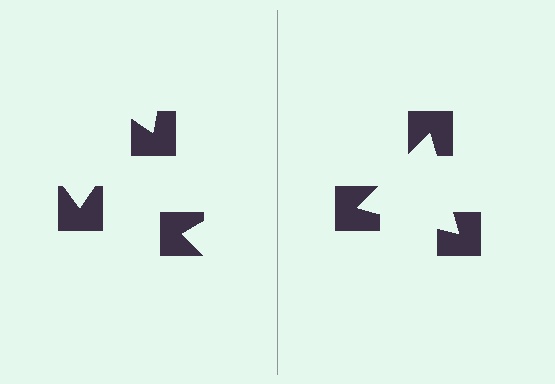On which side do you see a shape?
An illusory triangle appears on the right side. On the left side the wedge cuts are rotated, so no coherent shape forms.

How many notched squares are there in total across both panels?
6 — 3 on each side.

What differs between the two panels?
The notched squares are positioned identically on both sides; only the wedge orientations differ. On the right they align to a triangle; on the left they are misaligned.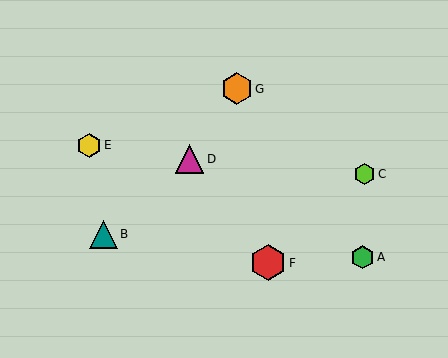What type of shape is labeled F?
Shape F is a red hexagon.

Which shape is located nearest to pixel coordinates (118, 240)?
The teal triangle (labeled B) at (103, 234) is nearest to that location.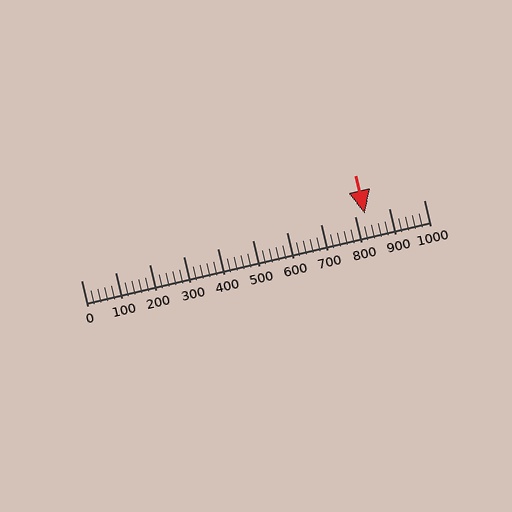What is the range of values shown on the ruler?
The ruler shows values from 0 to 1000.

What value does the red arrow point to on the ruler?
The red arrow points to approximately 828.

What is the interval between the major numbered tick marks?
The major tick marks are spaced 100 units apart.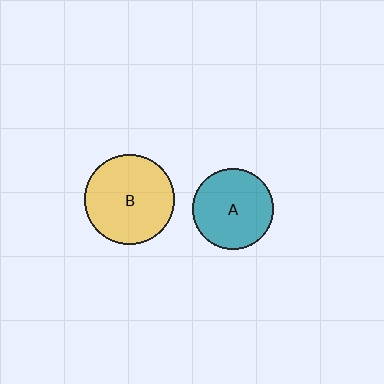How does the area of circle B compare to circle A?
Approximately 1.3 times.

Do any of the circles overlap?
No, none of the circles overlap.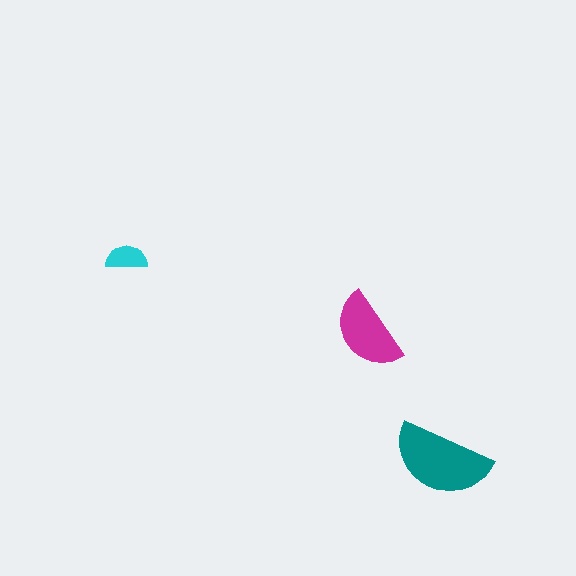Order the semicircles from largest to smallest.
the teal one, the magenta one, the cyan one.